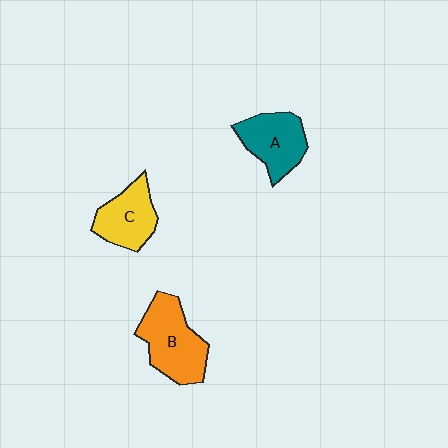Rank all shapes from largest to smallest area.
From largest to smallest: B (orange), A (teal), C (yellow).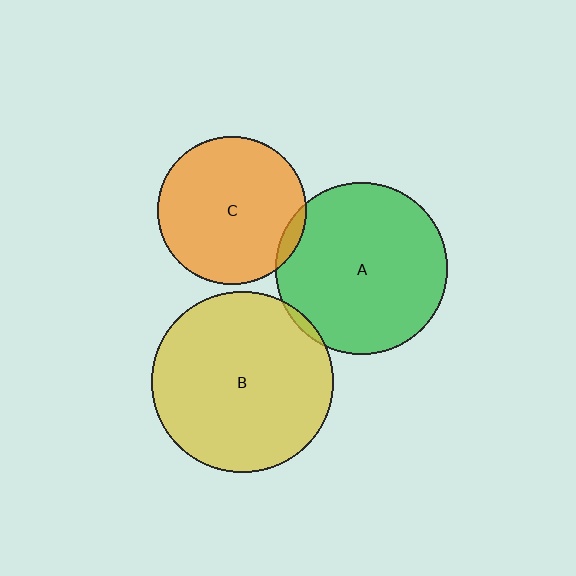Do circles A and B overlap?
Yes.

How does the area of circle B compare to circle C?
Approximately 1.5 times.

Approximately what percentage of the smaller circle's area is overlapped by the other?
Approximately 5%.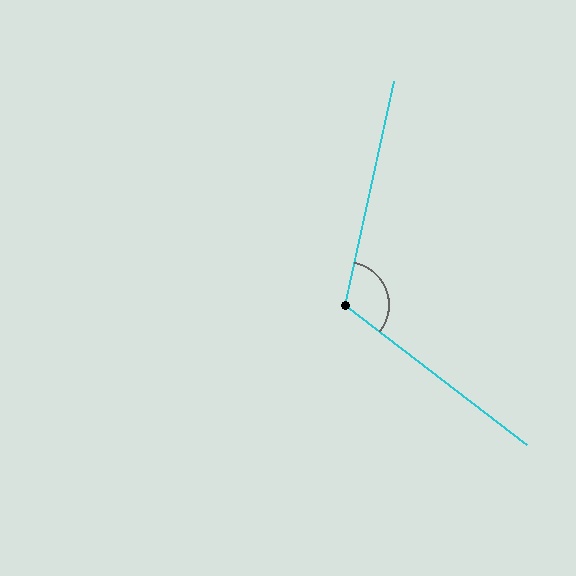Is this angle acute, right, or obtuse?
It is obtuse.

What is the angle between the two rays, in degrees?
Approximately 115 degrees.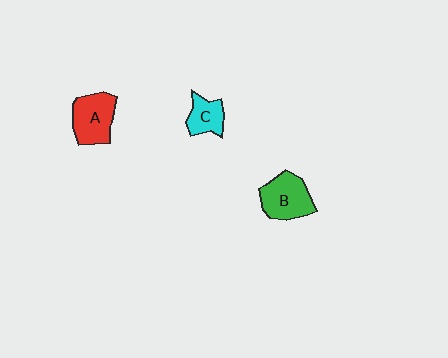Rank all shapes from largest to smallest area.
From largest to smallest: B (green), A (red), C (cyan).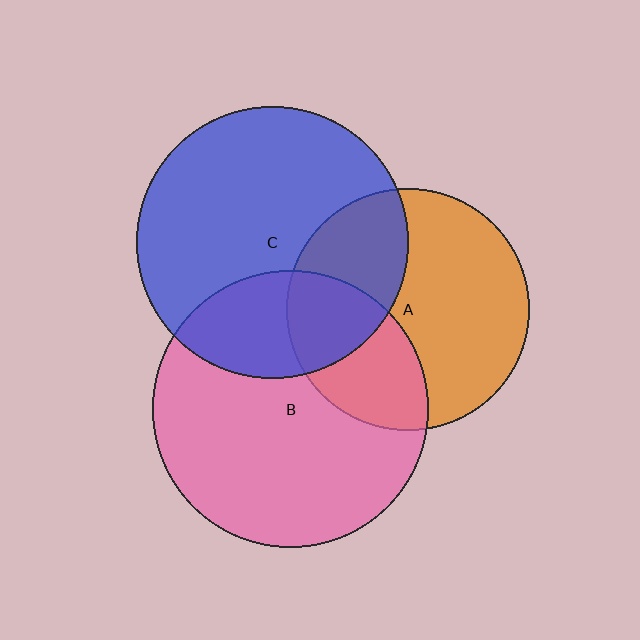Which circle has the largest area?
Circle B (pink).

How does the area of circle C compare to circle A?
Approximately 1.3 times.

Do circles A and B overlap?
Yes.